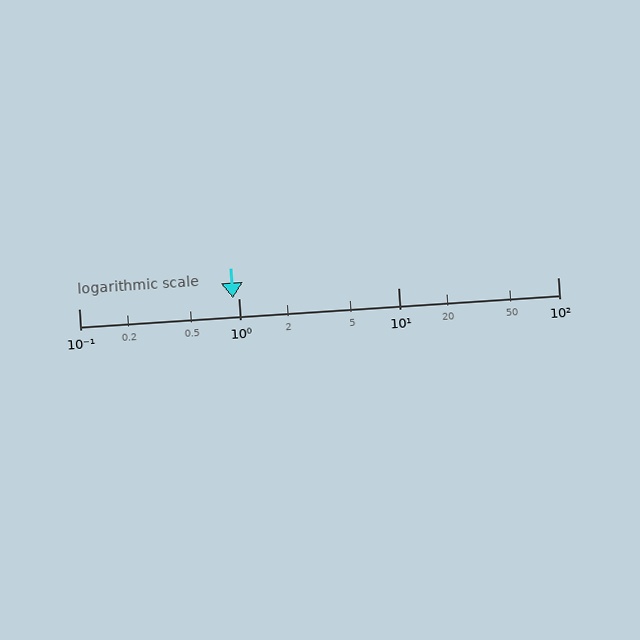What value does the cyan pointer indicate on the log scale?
The pointer indicates approximately 0.93.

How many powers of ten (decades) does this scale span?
The scale spans 3 decades, from 0.1 to 100.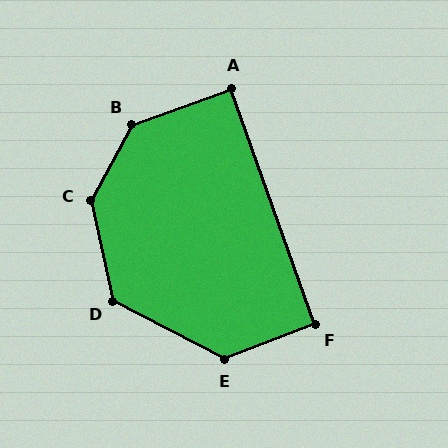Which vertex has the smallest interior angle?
A, at approximately 90 degrees.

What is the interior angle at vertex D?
Approximately 130 degrees (obtuse).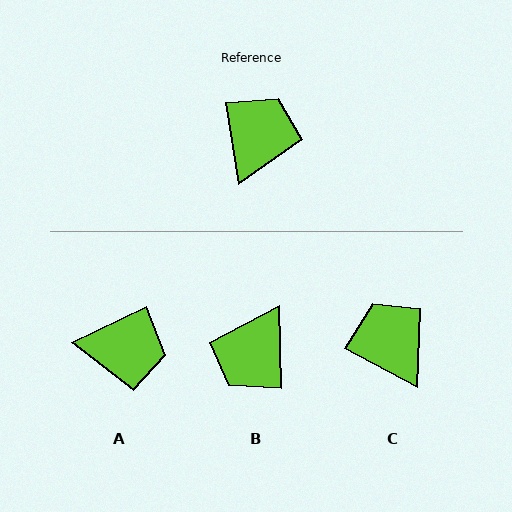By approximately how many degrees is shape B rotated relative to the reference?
Approximately 173 degrees counter-clockwise.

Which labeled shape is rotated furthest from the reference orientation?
B, about 173 degrees away.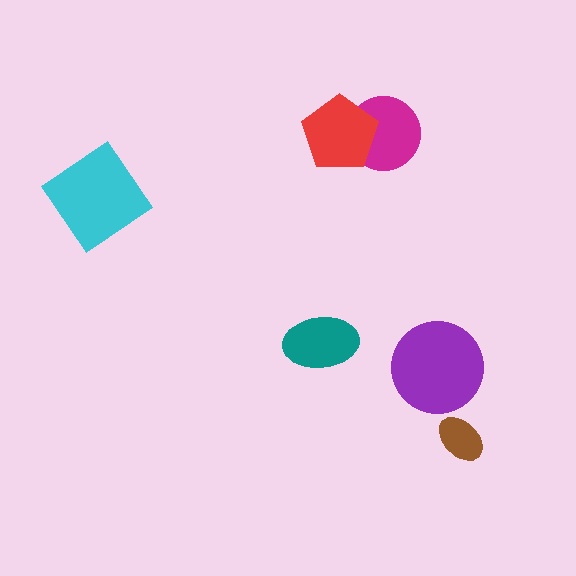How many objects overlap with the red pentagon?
1 object overlaps with the red pentagon.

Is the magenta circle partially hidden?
Yes, it is partially covered by another shape.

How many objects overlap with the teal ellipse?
0 objects overlap with the teal ellipse.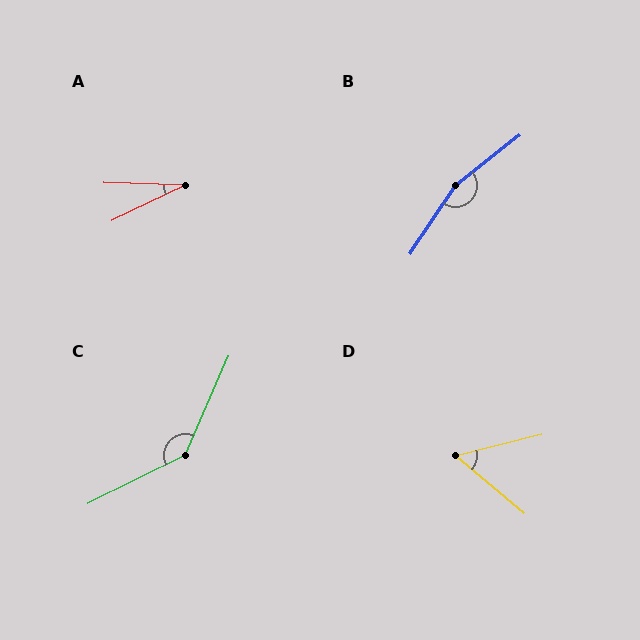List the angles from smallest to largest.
A (28°), D (54°), C (140°), B (161°).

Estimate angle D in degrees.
Approximately 54 degrees.